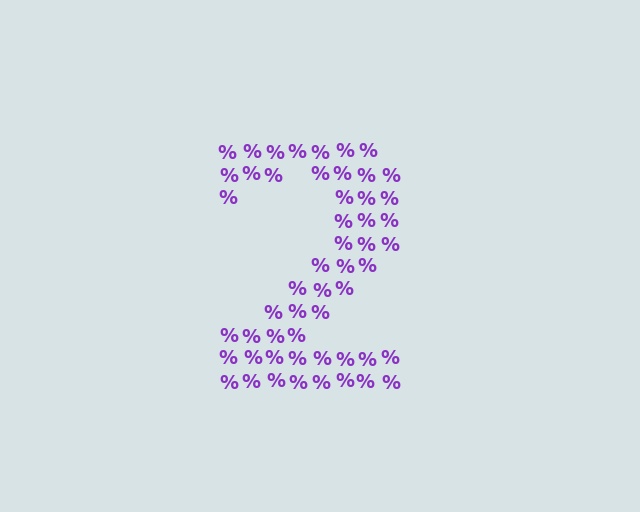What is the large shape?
The large shape is the digit 2.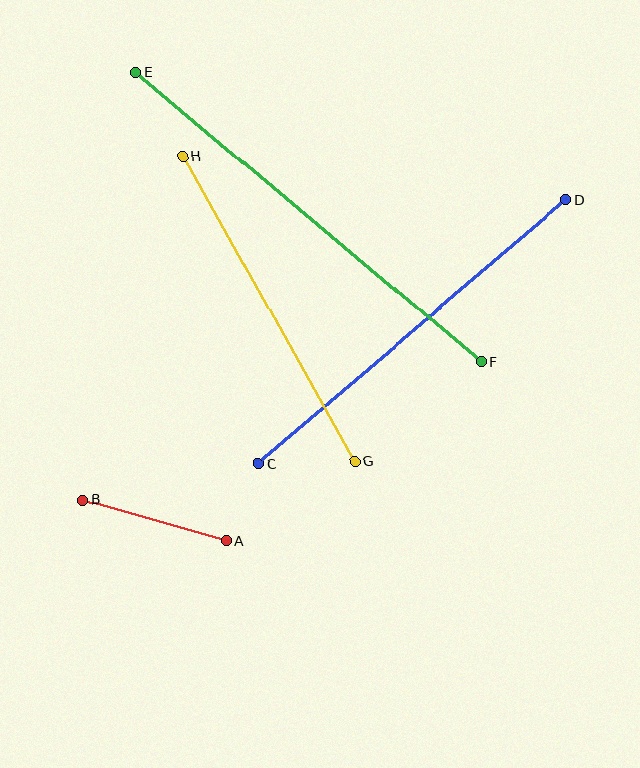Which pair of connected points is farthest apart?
Points E and F are farthest apart.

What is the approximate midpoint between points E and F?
The midpoint is at approximately (308, 217) pixels.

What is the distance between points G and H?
The distance is approximately 350 pixels.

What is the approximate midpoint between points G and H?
The midpoint is at approximately (269, 308) pixels.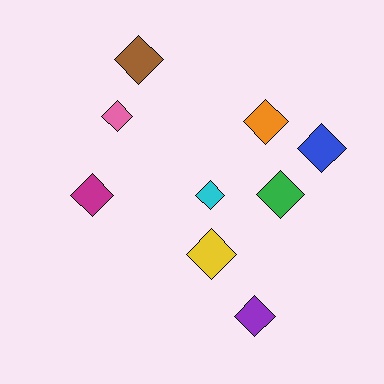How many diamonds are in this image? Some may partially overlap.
There are 9 diamonds.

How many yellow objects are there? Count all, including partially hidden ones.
There is 1 yellow object.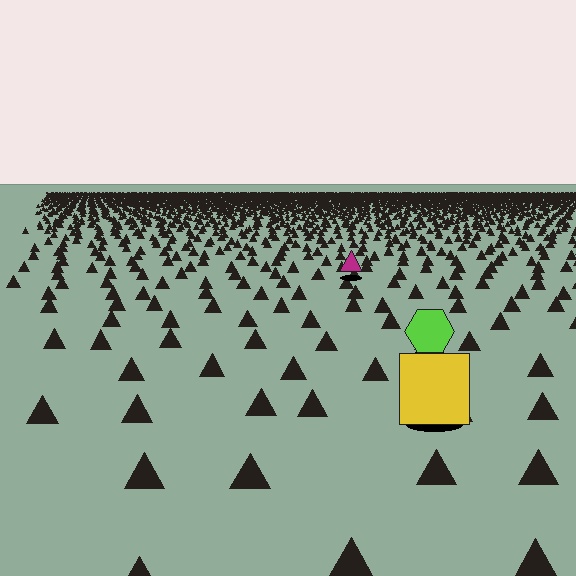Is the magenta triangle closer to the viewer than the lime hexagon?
No. The lime hexagon is closer — you can tell from the texture gradient: the ground texture is coarser near it.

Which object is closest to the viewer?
The yellow square is closest. The texture marks near it are larger and more spread out.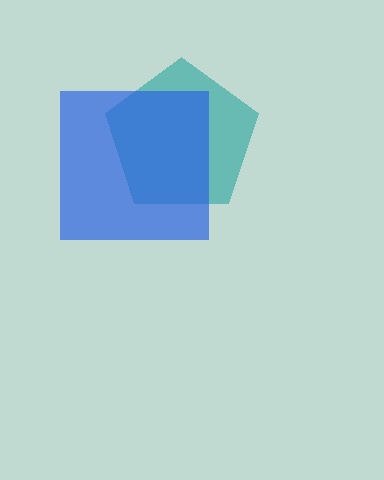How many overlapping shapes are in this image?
There are 2 overlapping shapes in the image.